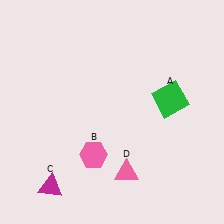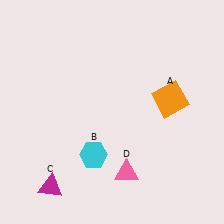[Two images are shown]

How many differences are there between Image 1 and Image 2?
There are 2 differences between the two images.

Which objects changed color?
A changed from green to orange. B changed from pink to cyan.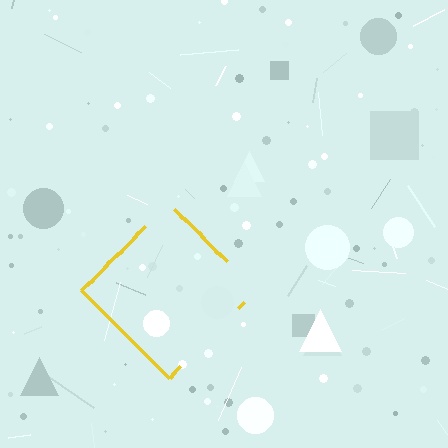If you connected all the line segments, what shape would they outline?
They would outline a diamond.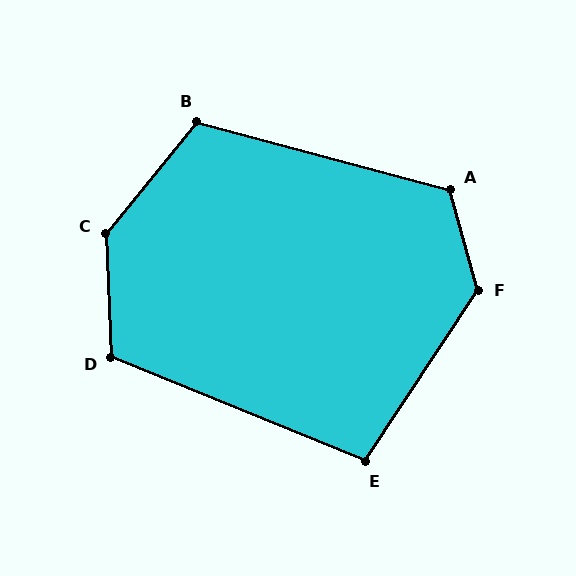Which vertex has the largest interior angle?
C, at approximately 139 degrees.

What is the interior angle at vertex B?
Approximately 114 degrees (obtuse).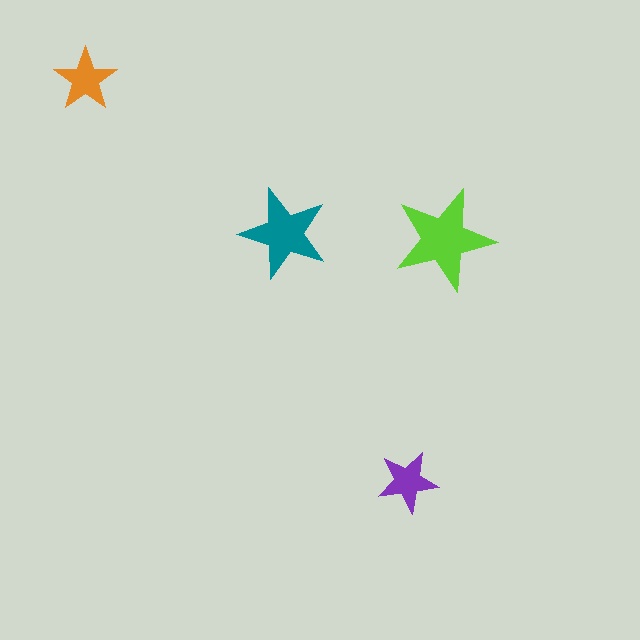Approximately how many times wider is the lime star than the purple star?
About 1.5 times wider.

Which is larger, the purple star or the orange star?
The orange one.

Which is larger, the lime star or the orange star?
The lime one.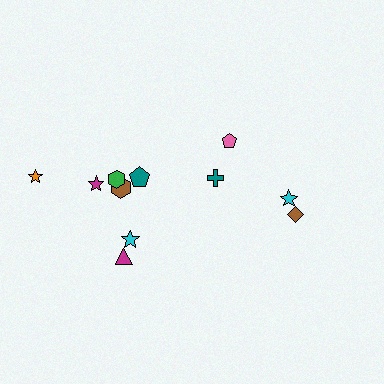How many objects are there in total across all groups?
There are 11 objects.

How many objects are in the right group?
There are 4 objects.